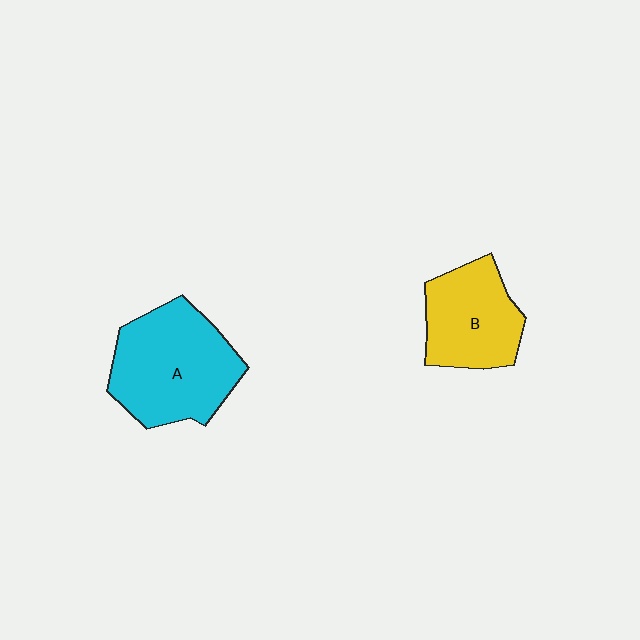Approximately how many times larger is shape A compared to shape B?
Approximately 1.4 times.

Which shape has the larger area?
Shape A (cyan).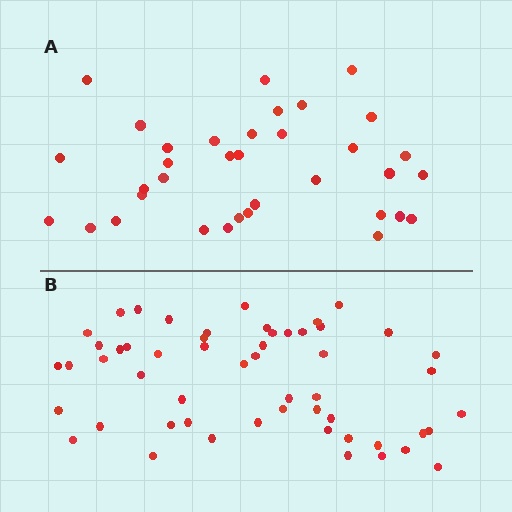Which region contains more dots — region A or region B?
Region B (the bottom region) has more dots.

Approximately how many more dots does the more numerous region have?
Region B has approximately 20 more dots than region A.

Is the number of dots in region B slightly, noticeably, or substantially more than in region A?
Region B has substantially more. The ratio is roughly 1.5 to 1.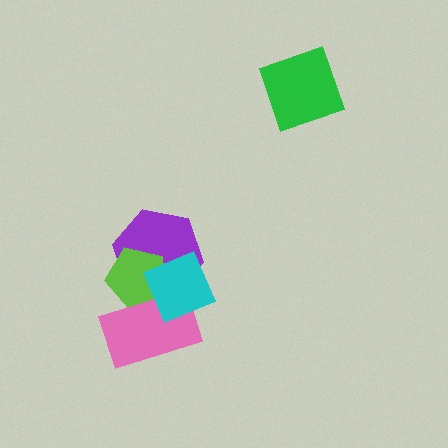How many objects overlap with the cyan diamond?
3 objects overlap with the cyan diamond.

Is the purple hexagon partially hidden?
Yes, it is partially covered by another shape.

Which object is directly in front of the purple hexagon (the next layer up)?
The lime pentagon is directly in front of the purple hexagon.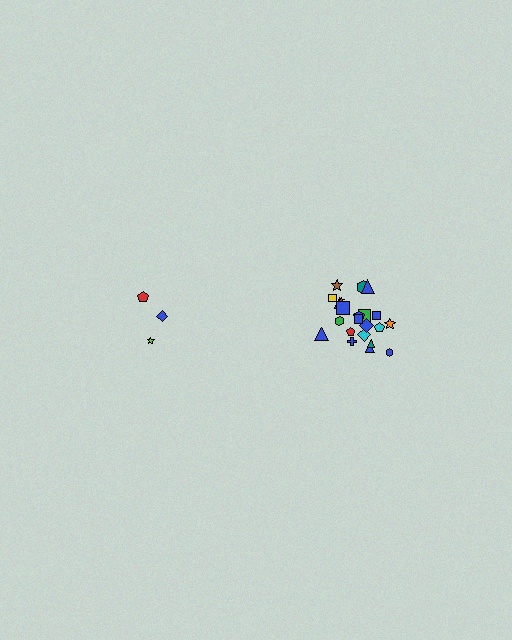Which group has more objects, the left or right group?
The right group.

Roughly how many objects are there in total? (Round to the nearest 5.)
Roughly 25 objects in total.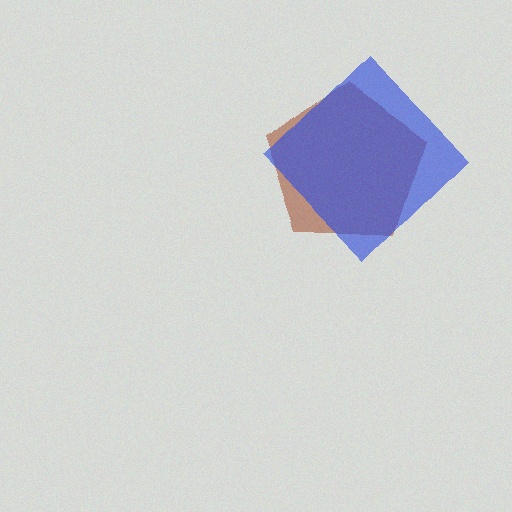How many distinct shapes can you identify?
There are 2 distinct shapes: a brown pentagon, a blue diamond.